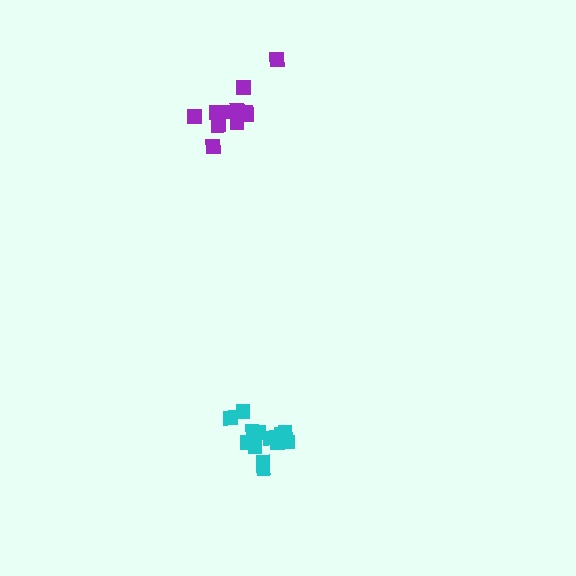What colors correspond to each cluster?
The clusters are colored: cyan, purple.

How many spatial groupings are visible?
There are 2 spatial groupings.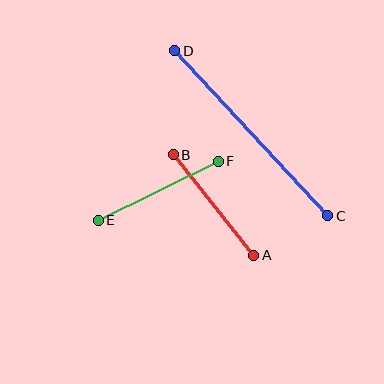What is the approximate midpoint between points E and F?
The midpoint is at approximately (158, 191) pixels.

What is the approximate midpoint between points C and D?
The midpoint is at approximately (251, 133) pixels.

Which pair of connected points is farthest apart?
Points C and D are farthest apart.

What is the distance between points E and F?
The distance is approximately 134 pixels.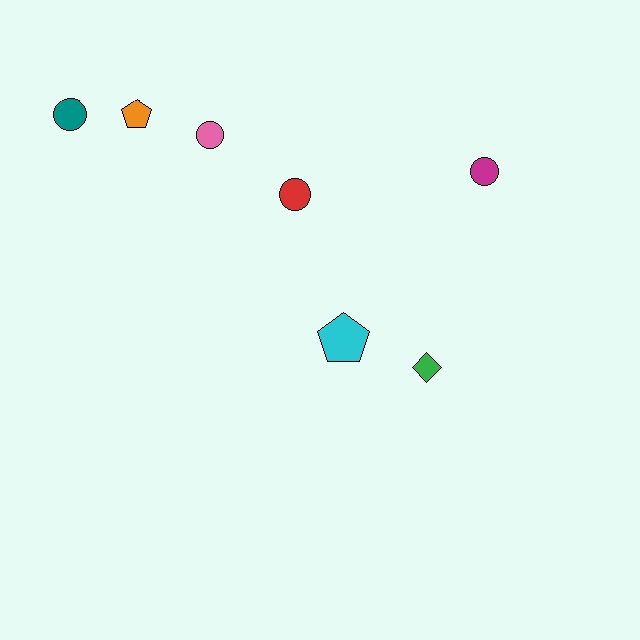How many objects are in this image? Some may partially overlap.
There are 7 objects.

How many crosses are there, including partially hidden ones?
There are no crosses.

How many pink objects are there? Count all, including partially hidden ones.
There is 1 pink object.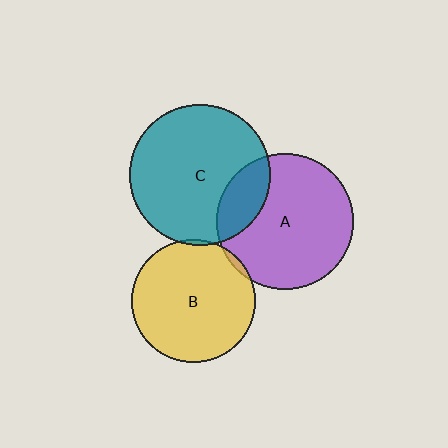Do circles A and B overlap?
Yes.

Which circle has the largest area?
Circle C (teal).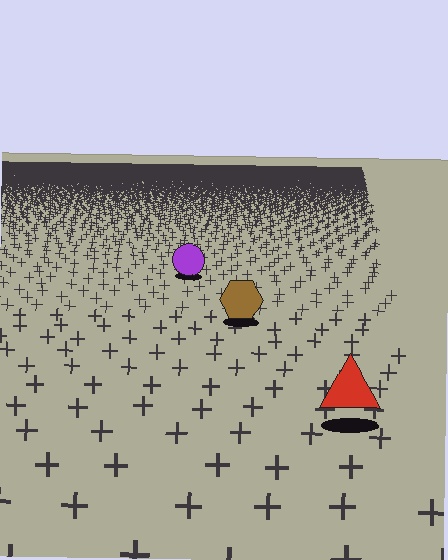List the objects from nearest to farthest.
From nearest to farthest: the red triangle, the brown hexagon, the purple circle.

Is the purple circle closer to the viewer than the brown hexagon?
No. The brown hexagon is closer — you can tell from the texture gradient: the ground texture is coarser near it.